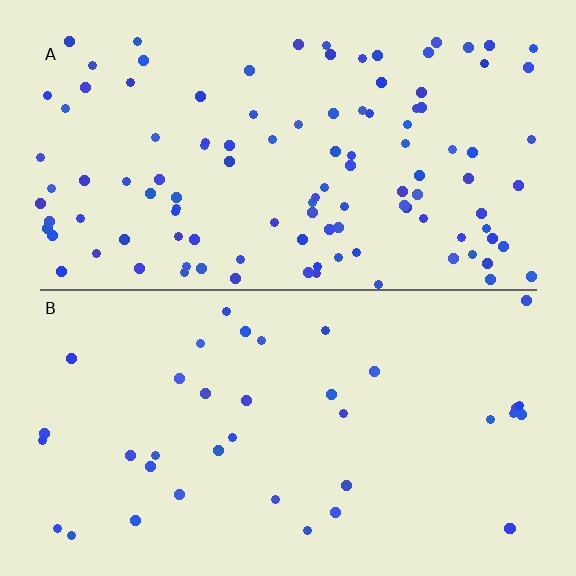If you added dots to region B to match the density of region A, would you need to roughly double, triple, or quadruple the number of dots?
Approximately triple.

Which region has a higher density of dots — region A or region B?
A (the top).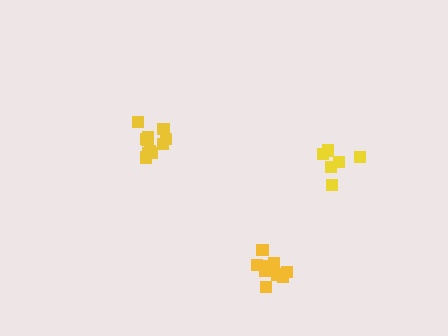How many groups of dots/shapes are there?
There are 3 groups.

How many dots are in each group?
Group 1: 12 dots, Group 2: 10 dots, Group 3: 6 dots (28 total).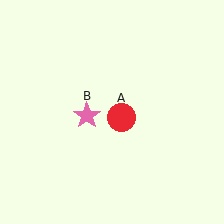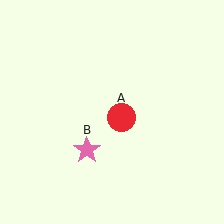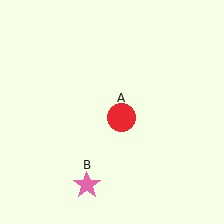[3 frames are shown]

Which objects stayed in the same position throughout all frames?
Red circle (object A) remained stationary.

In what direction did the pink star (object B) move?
The pink star (object B) moved down.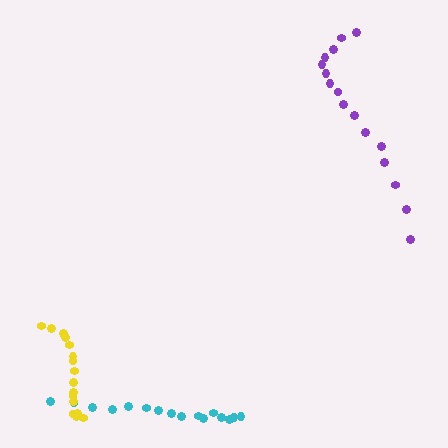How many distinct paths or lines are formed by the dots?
There are 3 distinct paths.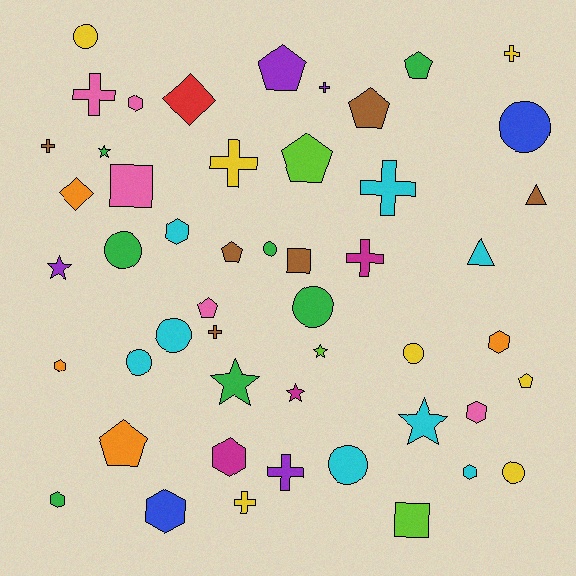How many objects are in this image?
There are 50 objects.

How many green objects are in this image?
There are 7 green objects.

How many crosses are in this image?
There are 10 crosses.